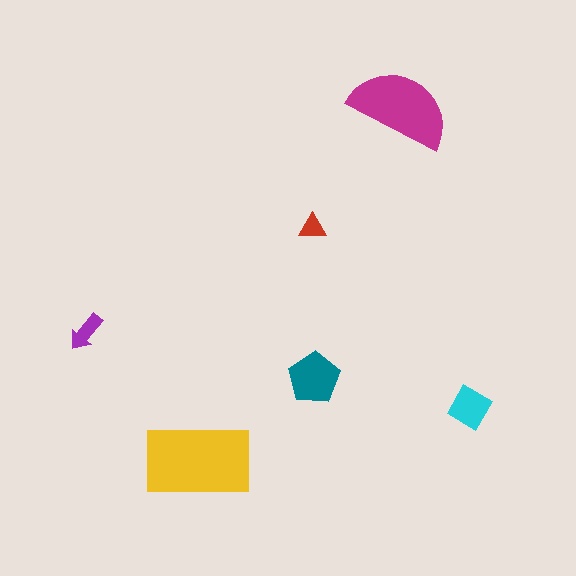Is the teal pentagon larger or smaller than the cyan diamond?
Larger.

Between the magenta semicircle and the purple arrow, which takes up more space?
The magenta semicircle.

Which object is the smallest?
The red triangle.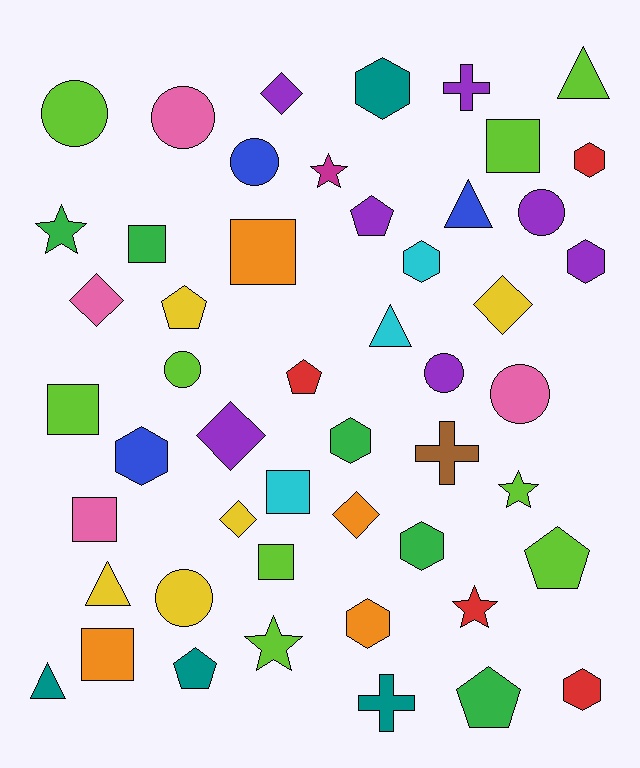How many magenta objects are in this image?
There is 1 magenta object.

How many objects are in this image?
There are 50 objects.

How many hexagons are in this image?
There are 9 hexagons.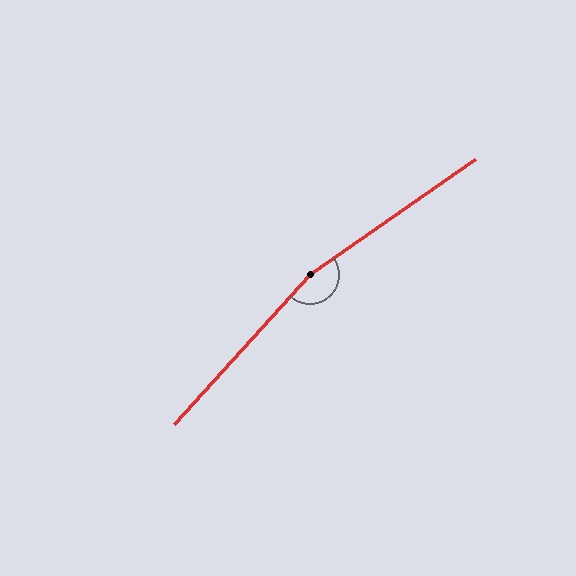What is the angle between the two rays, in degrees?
Approximately 167 degrees.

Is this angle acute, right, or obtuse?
It is obtuse.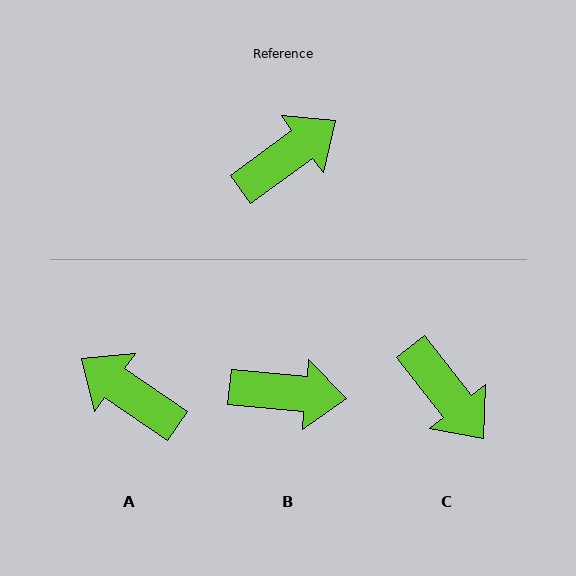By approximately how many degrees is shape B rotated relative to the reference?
Approximately 41 degrees clockwise.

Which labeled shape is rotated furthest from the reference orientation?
A, about 109 degrees away.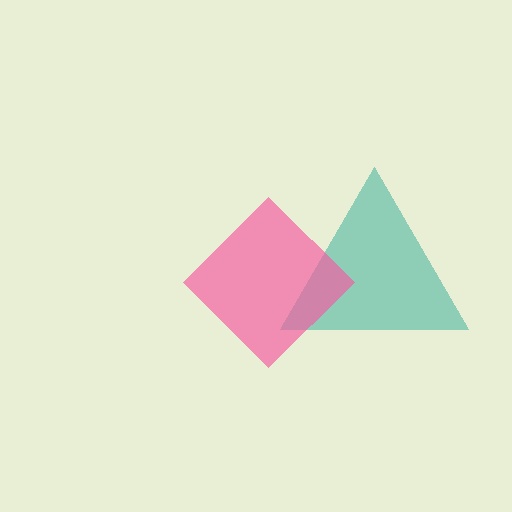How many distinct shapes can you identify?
There are 2 distinct shapes: a teal triangle, a pink diamond.